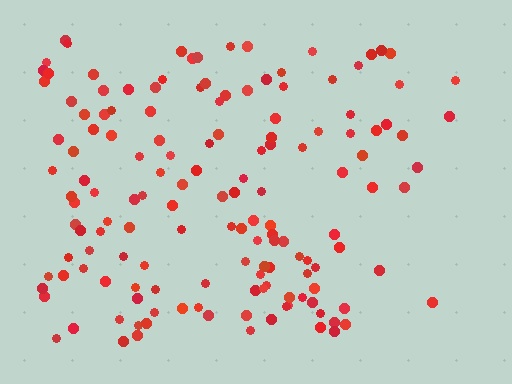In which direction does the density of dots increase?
From right to left, with the left side densest.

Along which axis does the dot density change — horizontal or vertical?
Horizontal.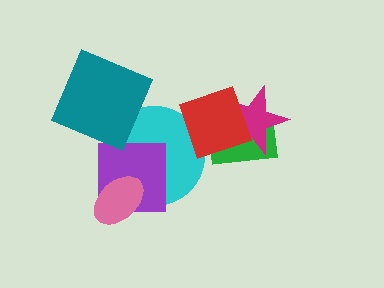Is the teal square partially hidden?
No, no other shape covers it.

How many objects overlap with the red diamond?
3 objects overlap with the red diamond.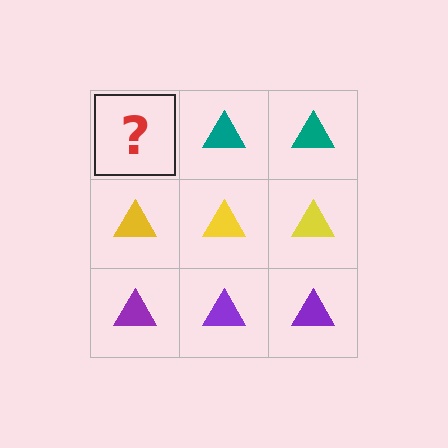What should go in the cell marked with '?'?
The missing cell should contain a teal triangle.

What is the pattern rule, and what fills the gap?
The rule is that each row has a consistent color. The gap should be filled with a teal triangle.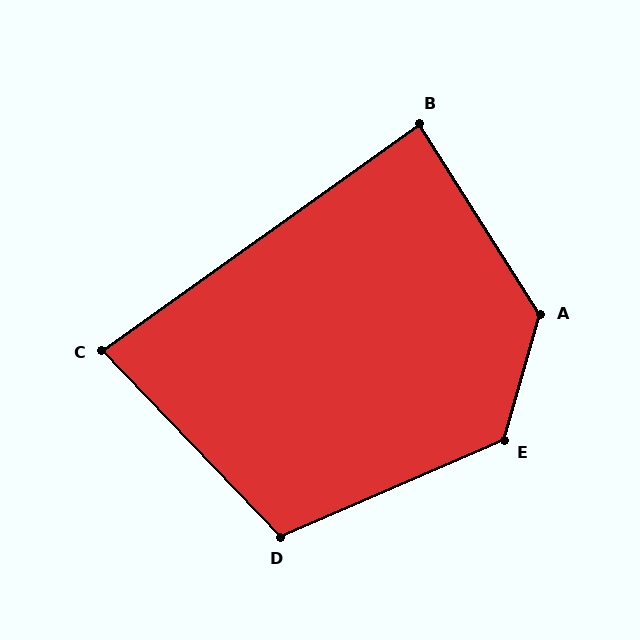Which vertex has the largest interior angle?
A, at approximately 132 degrees.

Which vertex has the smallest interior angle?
C, at approximately 82 degrees.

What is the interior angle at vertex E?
Approximately 129 degrees (obtuse).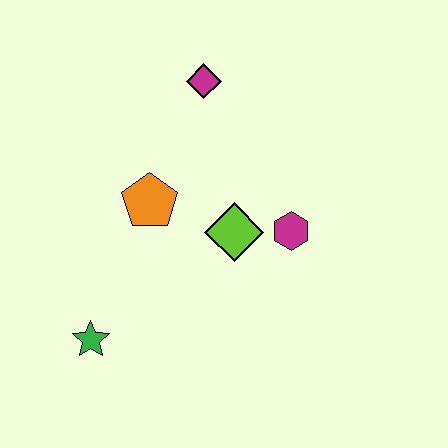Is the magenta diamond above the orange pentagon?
Yes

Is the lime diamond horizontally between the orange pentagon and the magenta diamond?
No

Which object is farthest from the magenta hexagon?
The green star is farthest from the magenta hexagon.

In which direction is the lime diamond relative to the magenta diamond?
The lime diamond is below the magenta diamond.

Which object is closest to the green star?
The orange pentagon is closest to the green star.